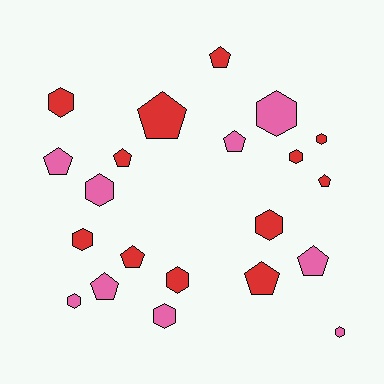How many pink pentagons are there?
There are 4 pink pentagons.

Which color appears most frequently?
Red, with 12 objects.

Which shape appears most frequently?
Hexagon, with 11 objects.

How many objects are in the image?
There are 21 objects.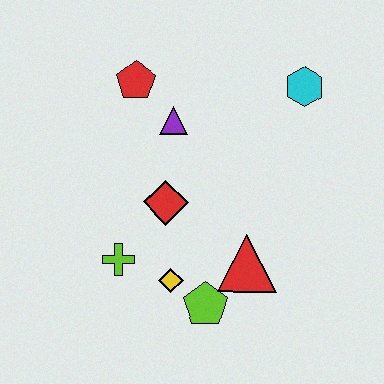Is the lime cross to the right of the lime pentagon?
No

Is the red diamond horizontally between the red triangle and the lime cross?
Yes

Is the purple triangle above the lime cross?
Yes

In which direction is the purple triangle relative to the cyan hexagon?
The purple triangle is to the left of the cyan hexagon.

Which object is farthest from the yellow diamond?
The cyan hexagon is farthest from the yellow diamond.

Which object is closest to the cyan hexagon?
The purple triangle is closest to the cyan hexagon.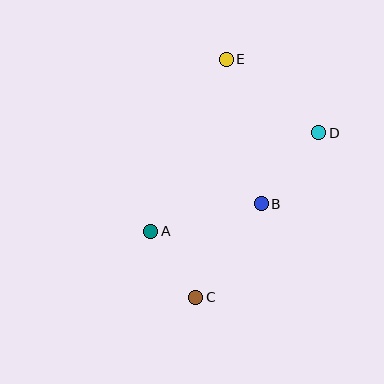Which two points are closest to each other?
Points A and C are closest to each other.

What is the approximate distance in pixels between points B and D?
The distance between B and D is approximately 91 pixels.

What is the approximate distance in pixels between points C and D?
The distance between C and D is approximately 206 pixels.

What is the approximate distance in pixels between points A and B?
The distance between A and B is approximately 114 pixels.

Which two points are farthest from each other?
Points C and E are farthest from each other.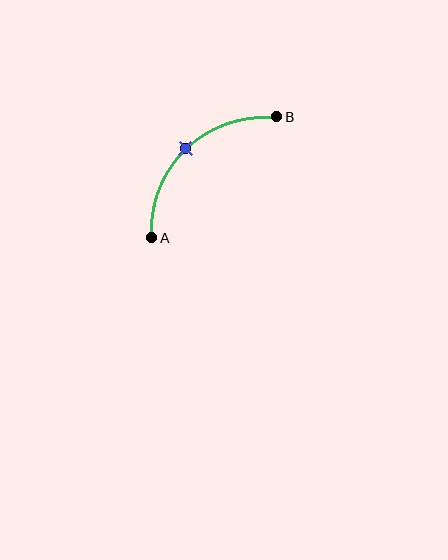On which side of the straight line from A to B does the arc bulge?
The arc bulges above and to the left of the straight line connecting A and B.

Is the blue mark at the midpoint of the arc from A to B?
Yes. The blue mark lies on the arc at equal arc-length from both A and B — it is the arc midpoint.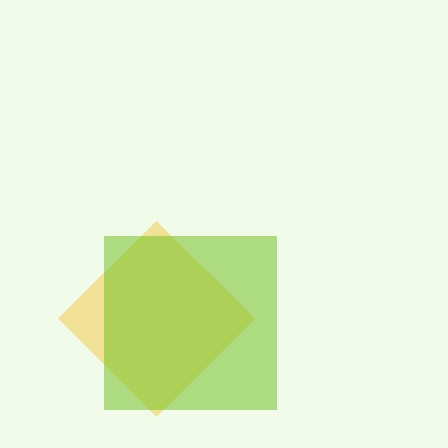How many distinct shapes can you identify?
There are 2 distinct shapes: a yellow diamond, a lime square.